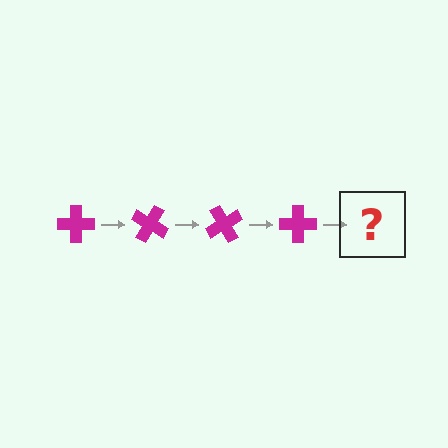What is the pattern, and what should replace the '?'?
The pattern is that the cross rotates 30 degrees each step. The '?' should be a magenta cross rotated 120 degrees.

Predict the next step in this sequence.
The next step is a magenta cross rotated 120 degrees.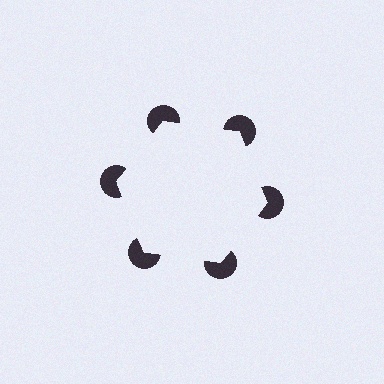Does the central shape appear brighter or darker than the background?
It typically appears slightly brighter than the background, even though no actual brightness change is drawn.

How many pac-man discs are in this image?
There are 6 — one at each vertex of the illusory hexagon.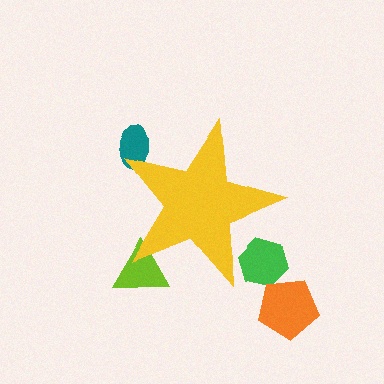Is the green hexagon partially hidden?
Yes, the green hexagon is partially hidden behind the yellow star.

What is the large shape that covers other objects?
A yellow star.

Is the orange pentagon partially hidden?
No, the orange pentagon is fully visible.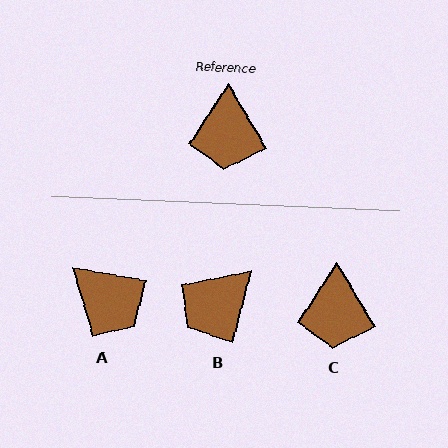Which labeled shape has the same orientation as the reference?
C.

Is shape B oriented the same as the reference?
No, it is off by about 45 degrees.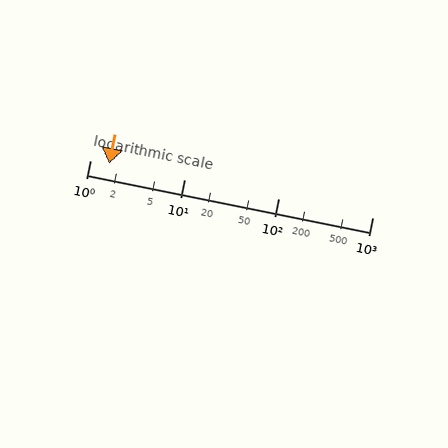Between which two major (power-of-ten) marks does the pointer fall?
The pointer is between 1 and 10.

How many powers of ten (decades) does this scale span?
The scale spans 3 decades, from 1 to 1000.